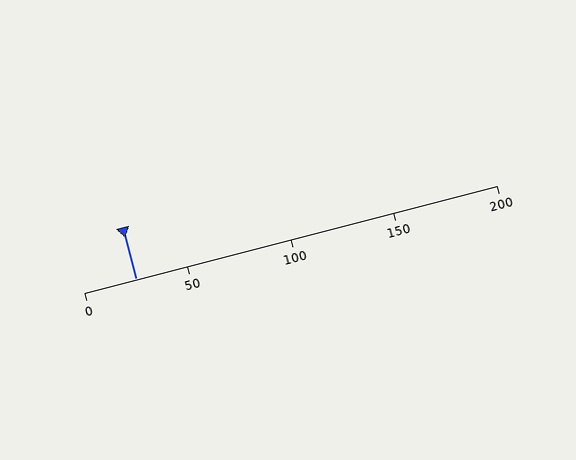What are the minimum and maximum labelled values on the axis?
The axis runs from 0 to 200.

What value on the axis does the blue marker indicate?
The marker indicates approximately 25.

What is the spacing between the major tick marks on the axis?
The major ticks are spaced 50 apart.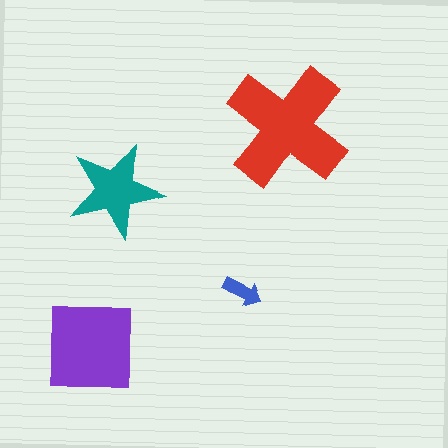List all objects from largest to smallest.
The red cross, the purple square, the teal star, the blue arrow.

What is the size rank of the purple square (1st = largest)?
2nd.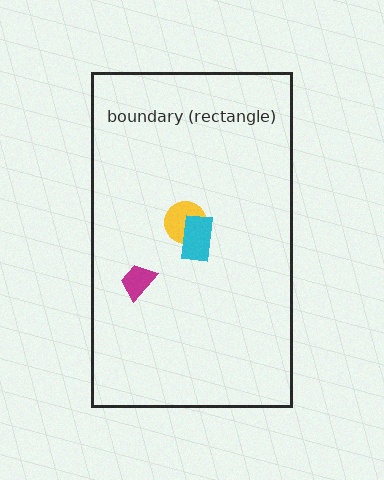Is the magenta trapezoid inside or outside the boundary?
Inside.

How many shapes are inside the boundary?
3 inside, 0 outside.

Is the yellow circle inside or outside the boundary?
Inside.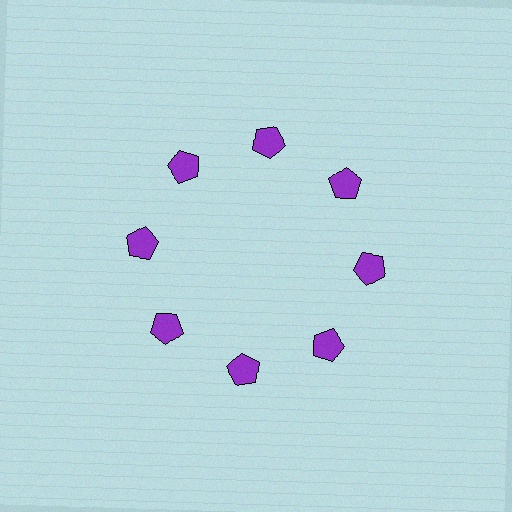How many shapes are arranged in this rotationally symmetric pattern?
There are 8 shapes, arranged in 8 groups of 1.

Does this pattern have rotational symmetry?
Yes, this pattern has 8-fold rotational symmetry. It looks the same after rotating 45 degrees around the center.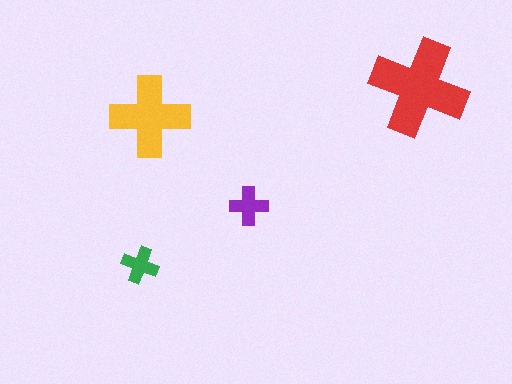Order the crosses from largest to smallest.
the red one, the yellow one, the purple one, the green one.